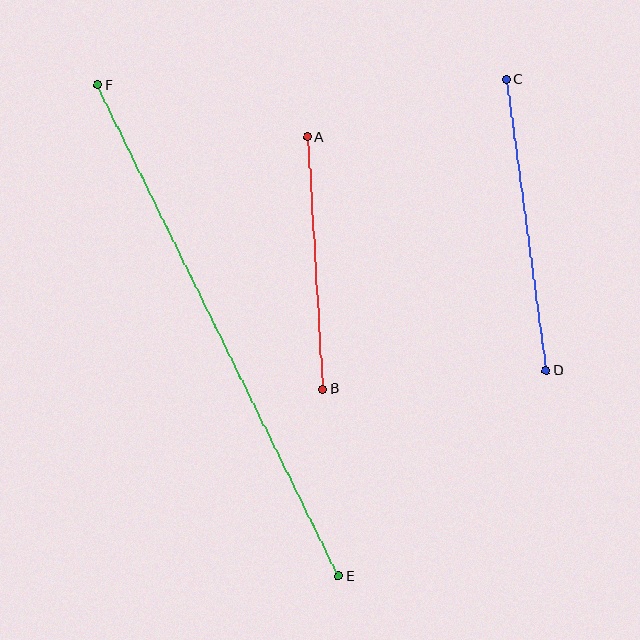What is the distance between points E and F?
The distance is approximately 547 pixels.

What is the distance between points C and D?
The distance is approximately 294 pixels.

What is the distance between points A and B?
The distance is approximately 252 pixels.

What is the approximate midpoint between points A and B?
The midpoint is at approximately (315, 263) pixels.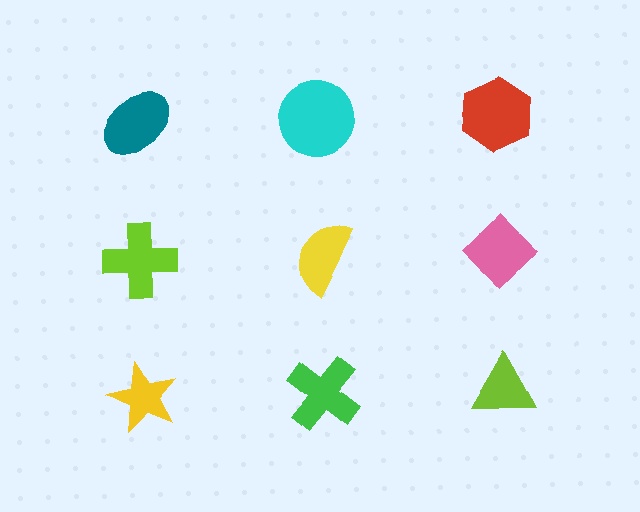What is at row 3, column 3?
A lime triangle.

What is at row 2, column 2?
A yellow semicircle.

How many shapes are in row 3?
3 shapes.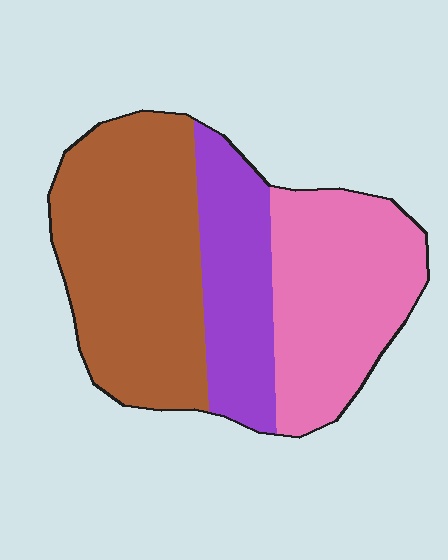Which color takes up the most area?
Brown, at roughly 45%.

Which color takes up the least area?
Purple, at roughly 20%.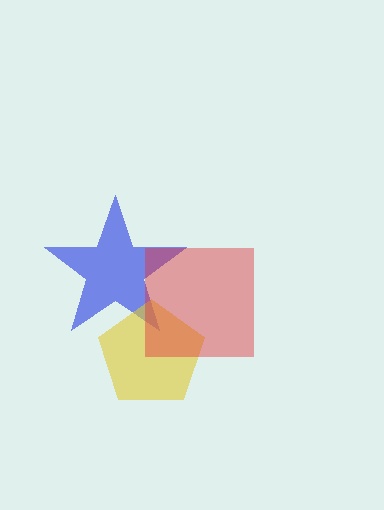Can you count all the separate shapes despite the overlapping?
Yes, there are 3 separate shapes.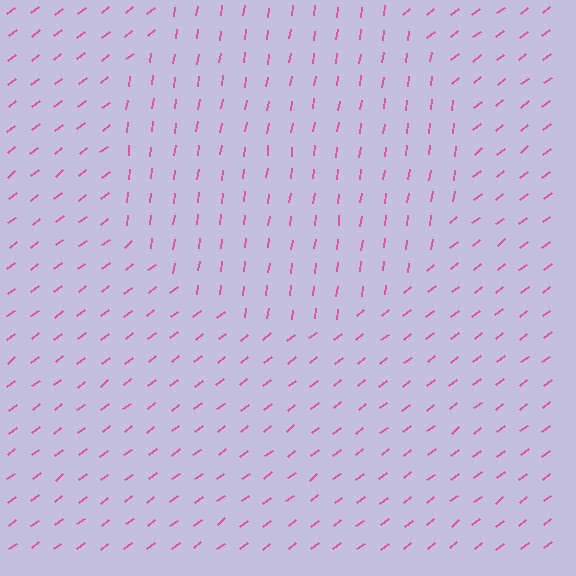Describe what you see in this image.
The image is filled with small pink line segments. A circle region in the image has lines oriented differently from the surrounding lines, creating a visible texture boundary.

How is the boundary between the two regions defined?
The boundary is defined purely by a change in line orientation (approximately 45 degrees difference). All lines are the same color and thickness.